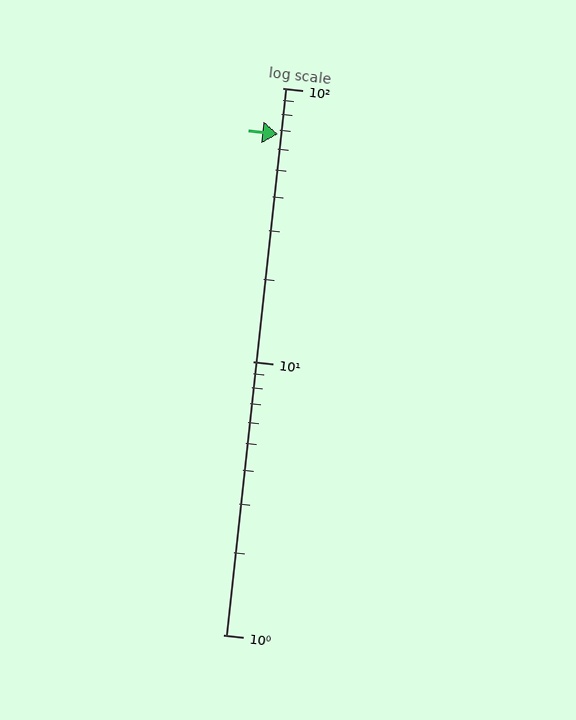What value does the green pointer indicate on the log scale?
The pointer indicates approximately 68.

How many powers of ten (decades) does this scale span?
The scale spans 2 decades, from 1 to 100.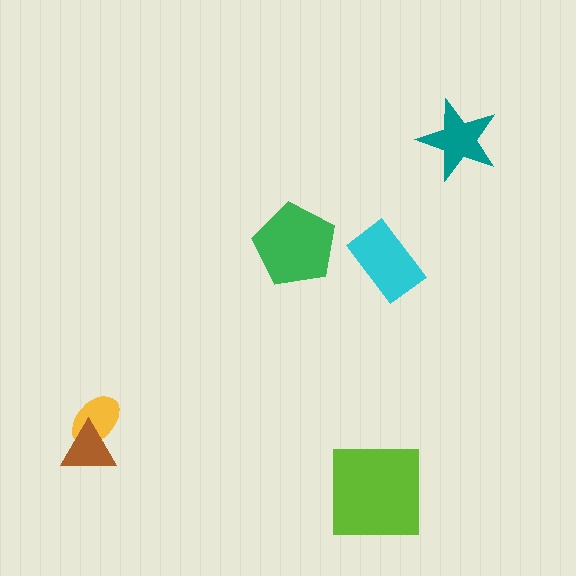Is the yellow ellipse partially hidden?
Yes, it is partially covered by another shape.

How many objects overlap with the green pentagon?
0 objects overlap with the green pentagon.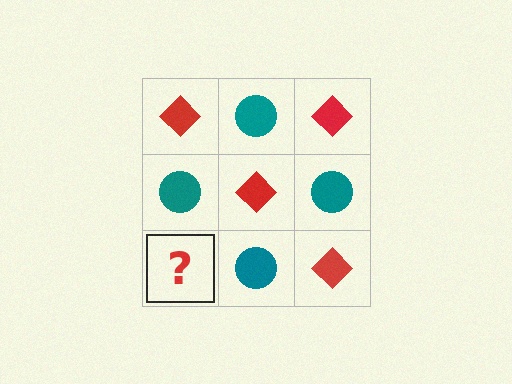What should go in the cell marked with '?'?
The missing cell should contain a red diamond.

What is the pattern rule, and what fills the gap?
The rule is that it alternates red diamond and teal circle in a checkerboard pattern. The gap should be filled with a red diamond.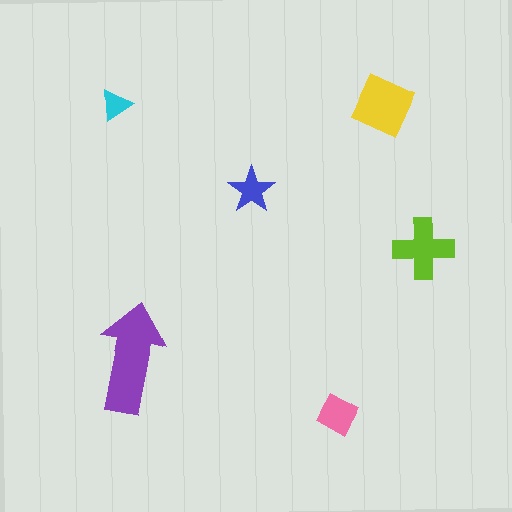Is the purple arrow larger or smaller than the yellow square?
Larger.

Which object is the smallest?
The cyan triangle.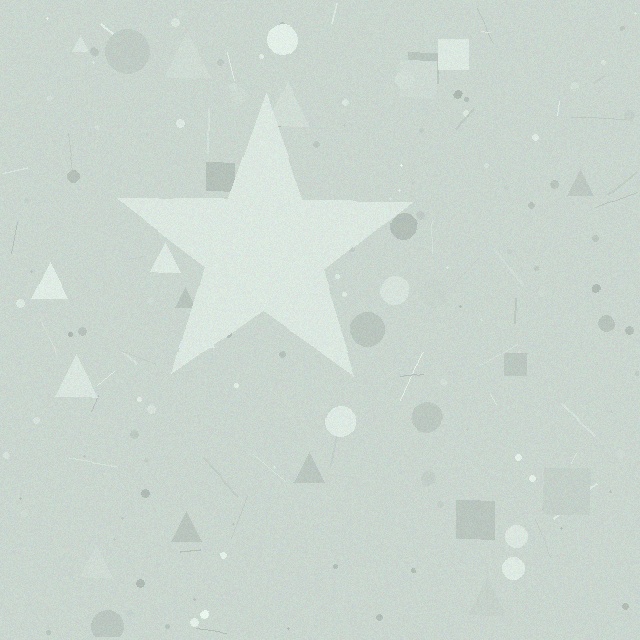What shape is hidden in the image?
A star is hidden in the image.